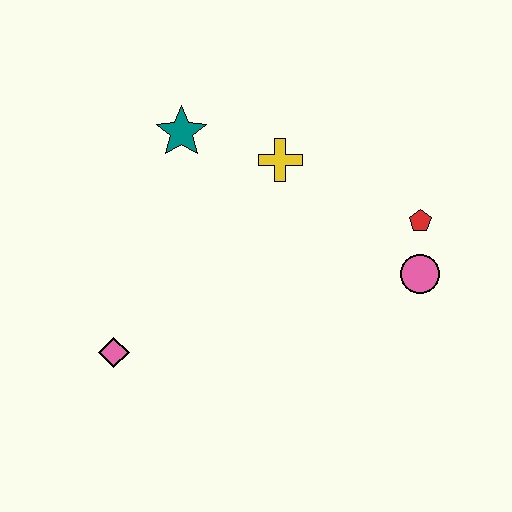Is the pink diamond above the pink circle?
No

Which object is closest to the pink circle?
The red pentagon is closest to the pink circle.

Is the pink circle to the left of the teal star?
No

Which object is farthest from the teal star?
The pink circle is farthest from the teal star.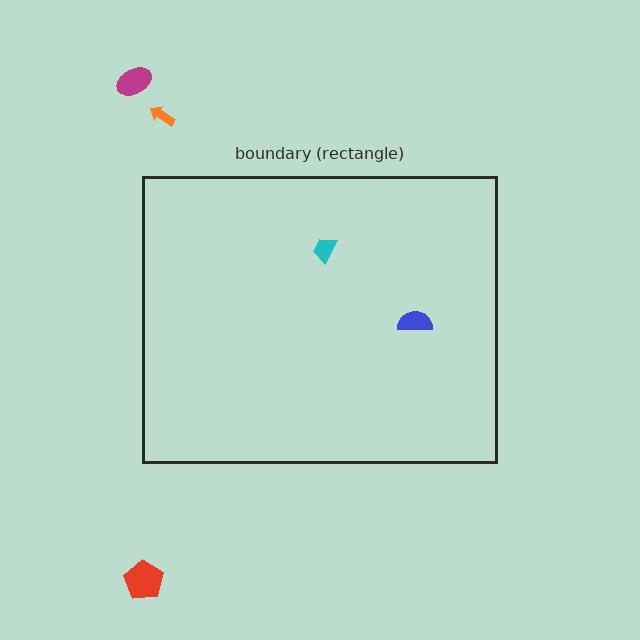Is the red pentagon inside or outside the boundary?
Outside.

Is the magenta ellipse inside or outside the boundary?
Outside.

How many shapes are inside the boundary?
2 inside, 3 outside.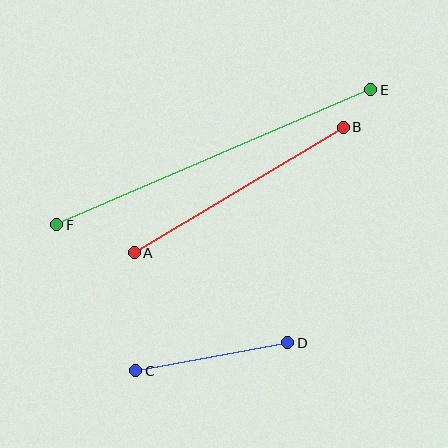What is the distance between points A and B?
The distance is approximately 244 pixels.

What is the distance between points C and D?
The distance is approximately 155 pixels.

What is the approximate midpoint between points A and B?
The midpoint is at approximately (239, 190) pixels.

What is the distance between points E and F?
The distance is approximately 342 pixels.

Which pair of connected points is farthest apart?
Points E and F are farthest apart.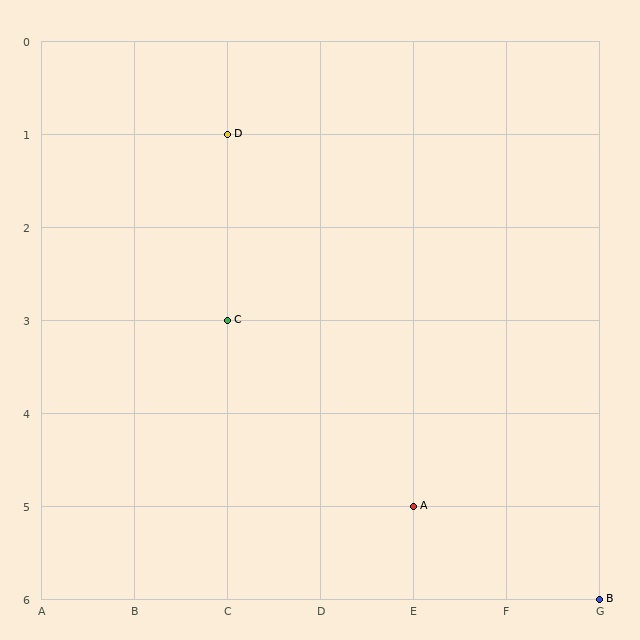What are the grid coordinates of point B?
Point B is at grid coordinates (G, 6).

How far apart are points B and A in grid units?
Points B and A are 2 columns and 1 row apart (about 2.2 grid units diagonally).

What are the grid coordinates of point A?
Point A is at grid coordinates (E, 5).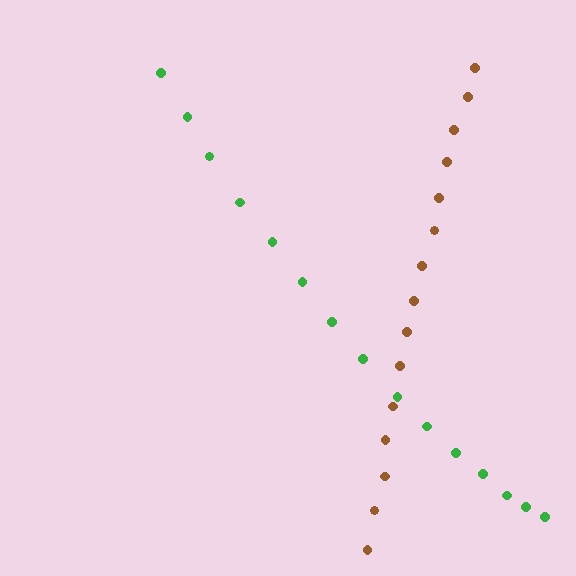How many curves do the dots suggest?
There are 2 distinct paths.